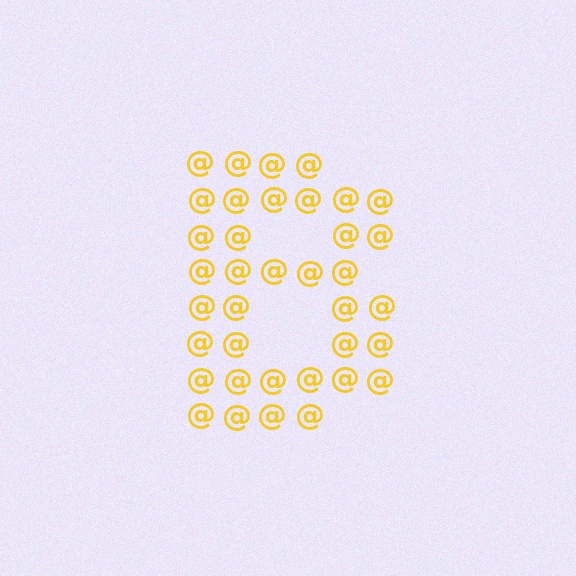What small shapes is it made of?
It is made of small at signs.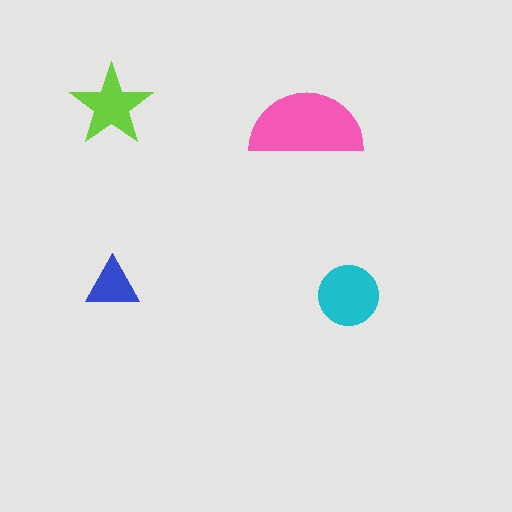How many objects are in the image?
There are 4 objects in the image.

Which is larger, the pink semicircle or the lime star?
The pink semicircle.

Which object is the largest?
The pink semicircle.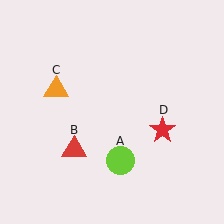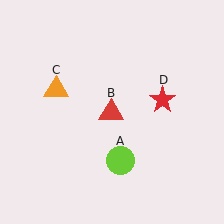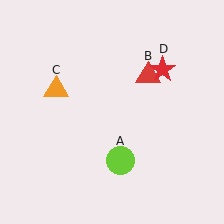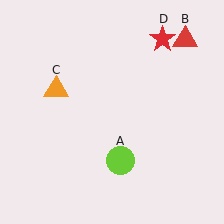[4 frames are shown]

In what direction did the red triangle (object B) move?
The red triangle (object B) moved up and to the right.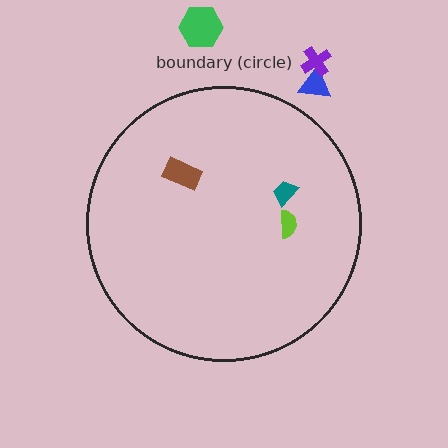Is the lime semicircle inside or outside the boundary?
Inside.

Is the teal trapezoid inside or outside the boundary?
Inside.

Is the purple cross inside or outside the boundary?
Outside.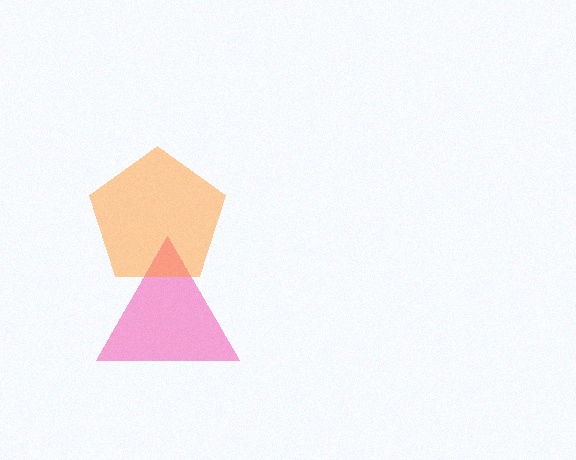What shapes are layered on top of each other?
The layered shapes are: a pink triangle, an orange pentagon.